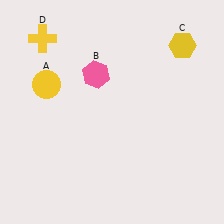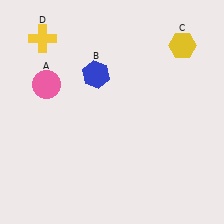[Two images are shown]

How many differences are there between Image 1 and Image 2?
There are 2 differences between the two images.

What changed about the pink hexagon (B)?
In Image 1, B is pink. In Image 2, it changed to blue.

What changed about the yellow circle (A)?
In Image 1, A is yellow. In Image 2, it changed to pink.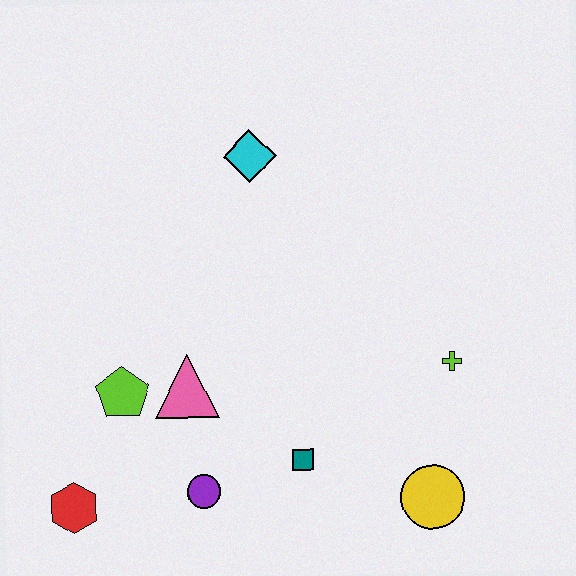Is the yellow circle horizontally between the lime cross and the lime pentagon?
Yes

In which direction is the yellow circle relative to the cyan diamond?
The yellow circle is below the cyan diamond.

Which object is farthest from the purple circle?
The cyan diamond is farthest from the purple circle.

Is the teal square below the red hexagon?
No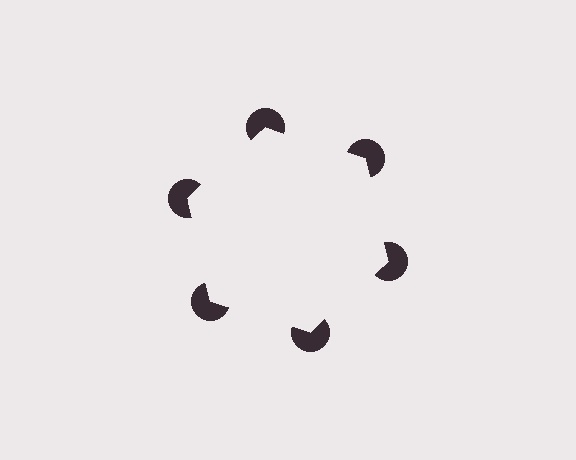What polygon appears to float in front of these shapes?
An illusory hexagon — its edges are inferred from the aligned wedge cuts in the pac-man discs, not physically drawn.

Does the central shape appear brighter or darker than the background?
It typically appears slightly brighter than the background, even though no actual brightness change is drawn.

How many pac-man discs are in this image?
There are 6 — one at each vertex of the illusory hexagon.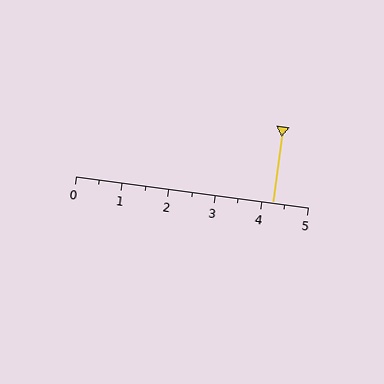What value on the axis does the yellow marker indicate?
The marker indicates approximately 4.2.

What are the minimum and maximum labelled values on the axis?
The axis runs from 0 to 5.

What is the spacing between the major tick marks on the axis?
The major ticks are spaced 1 apart.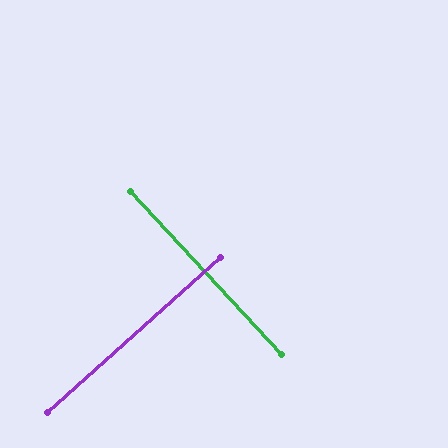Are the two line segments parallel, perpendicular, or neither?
Perpendicular — they meet at approximately 89°.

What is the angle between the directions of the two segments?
Approximately 89 degrees.